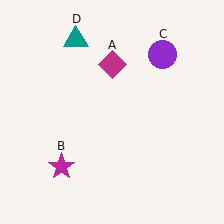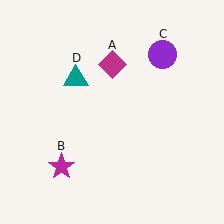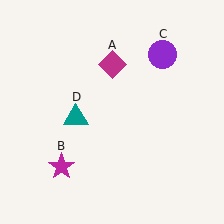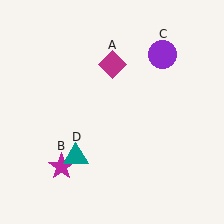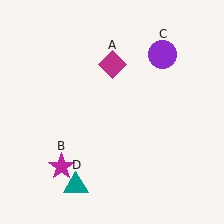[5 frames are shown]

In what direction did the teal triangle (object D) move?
The teal triangle (object D) moved down.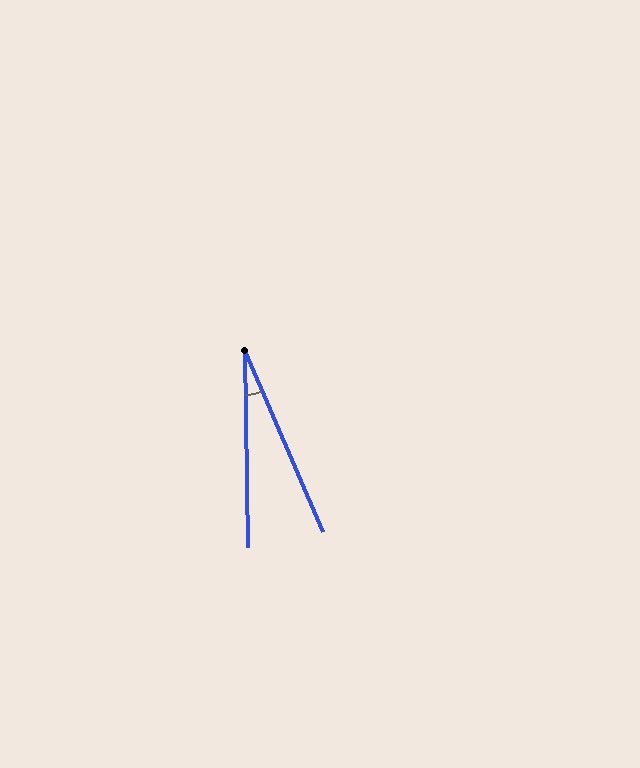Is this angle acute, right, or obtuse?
It is acute.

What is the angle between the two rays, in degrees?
Approximately 22 degrees.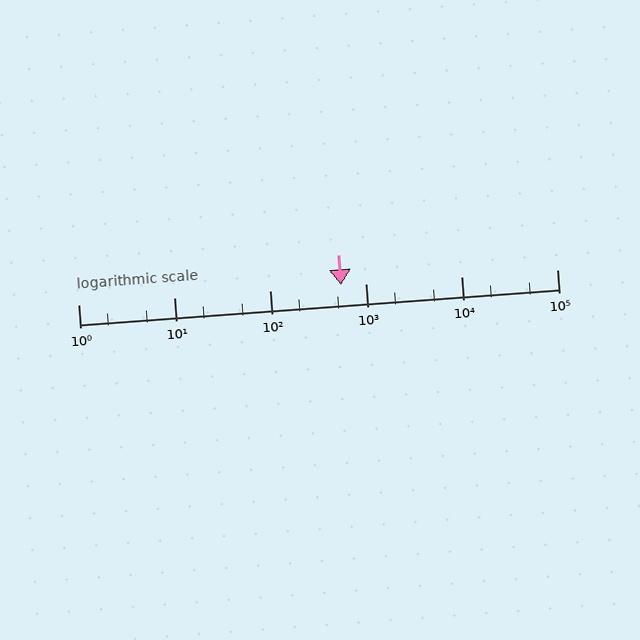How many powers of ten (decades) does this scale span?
The scale spans 5 decades, from 1 to 100000.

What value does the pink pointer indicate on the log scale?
The pointer indicates approximately 550.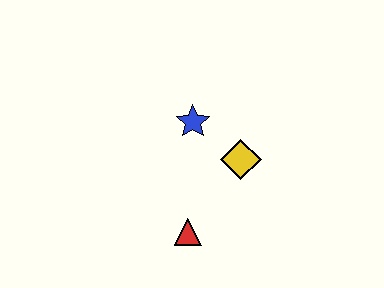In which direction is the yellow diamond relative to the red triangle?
The yellow diamond is above the red triangle.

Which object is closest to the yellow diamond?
The blue star is closest to the yellow diamond.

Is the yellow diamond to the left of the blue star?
No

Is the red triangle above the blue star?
No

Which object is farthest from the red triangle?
The blue star is farthest from the red triangle.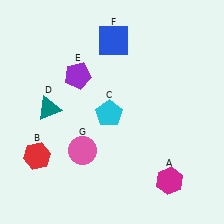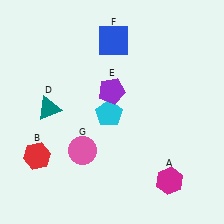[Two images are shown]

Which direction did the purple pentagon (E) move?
The purple pentagon (E) moved right.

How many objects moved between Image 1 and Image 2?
1 object moved between the two images.